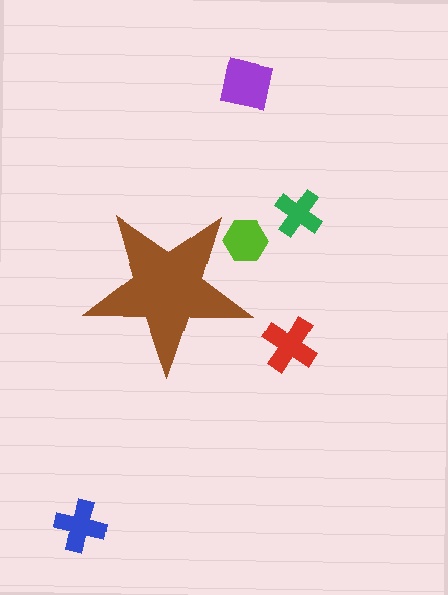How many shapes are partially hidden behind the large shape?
1 shape is partially hidden.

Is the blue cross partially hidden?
No, the blue cross is fully visible.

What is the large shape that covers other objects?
A brown star.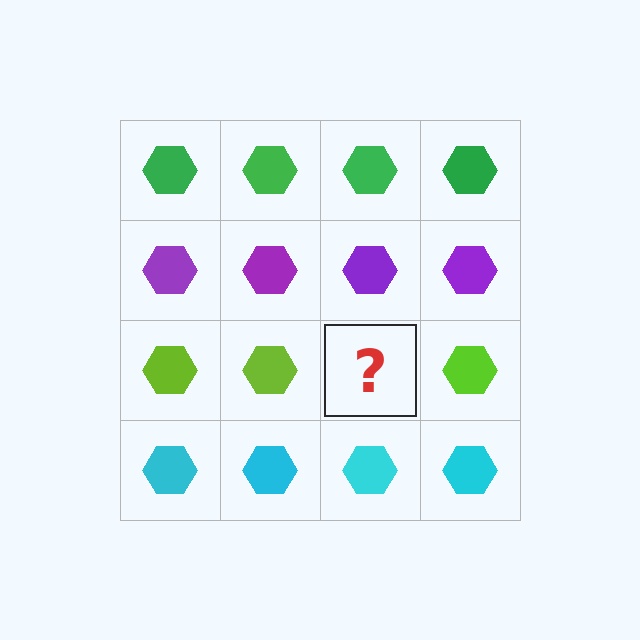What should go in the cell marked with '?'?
The missing cell should contain a lime hexagon.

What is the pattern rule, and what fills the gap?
The rule is that each row has a consistent color. The gap should be filled with a lime hexagon.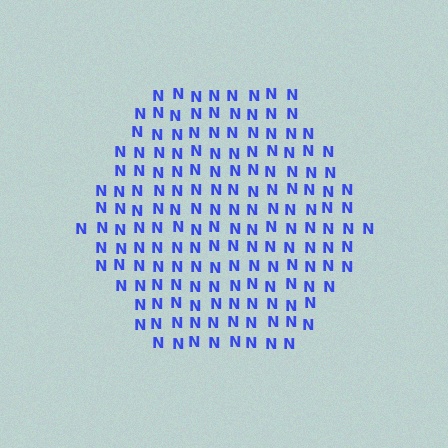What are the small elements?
The small elements are letter N's.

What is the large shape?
The large shape is a hexagon.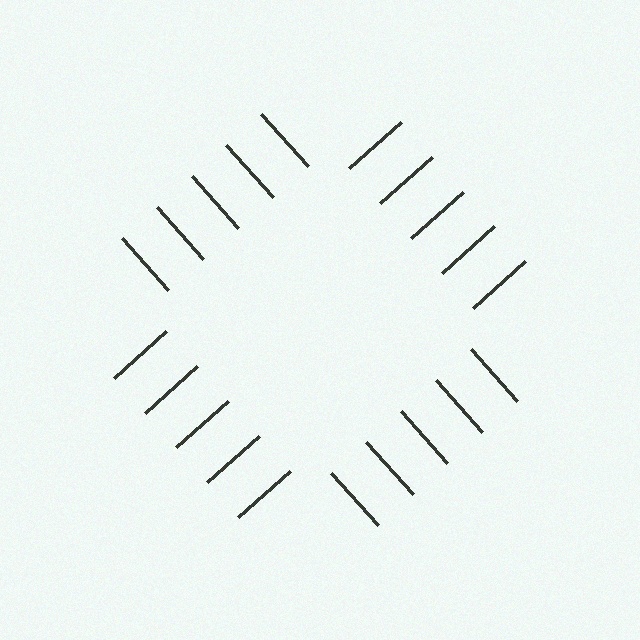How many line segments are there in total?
20 — 5 along each of the 4 edges.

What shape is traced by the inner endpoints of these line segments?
An illusory square — the line segments terminate on its edges but no continuous stroke is drawn.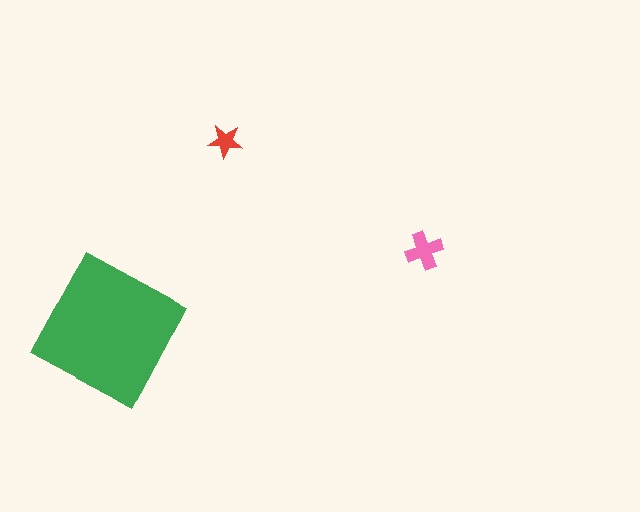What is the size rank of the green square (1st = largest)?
1st.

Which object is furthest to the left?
The green square is leftmost.